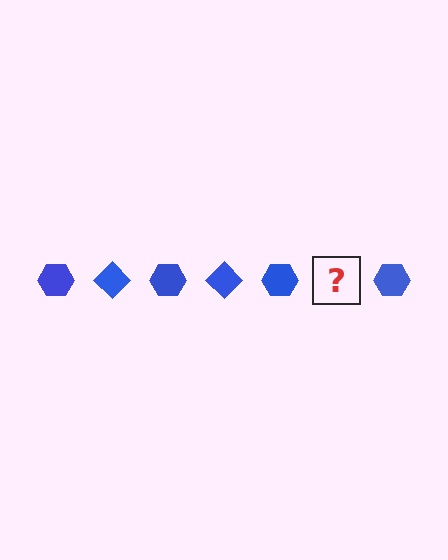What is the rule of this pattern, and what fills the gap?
The rule is that the pattern cycles through hexagon, diamond shapes in blue. The gap should be filled with a blue diamond.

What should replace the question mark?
The question mark should be replaced with a blue diamond.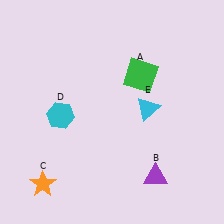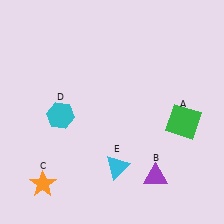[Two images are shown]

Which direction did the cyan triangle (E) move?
The cyan triangle (E) moved down.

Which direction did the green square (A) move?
The green square (A) moved down.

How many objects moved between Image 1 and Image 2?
2 objects moved between the two images.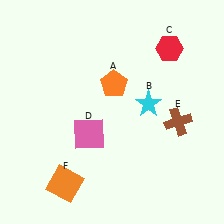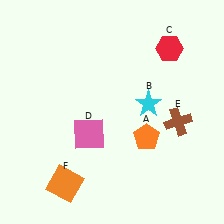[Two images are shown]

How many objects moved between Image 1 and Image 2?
1 object moved between the two images.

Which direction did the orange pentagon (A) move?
The orange pentagon (A) moved down.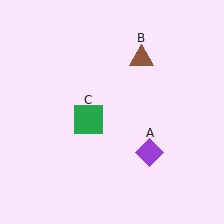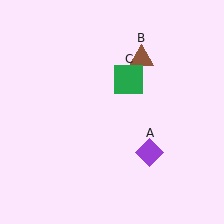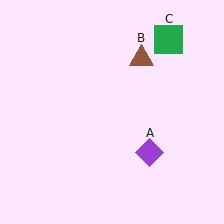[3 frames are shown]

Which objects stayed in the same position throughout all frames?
Purple diamond (object A) and brown triangle (object B) remained stationary.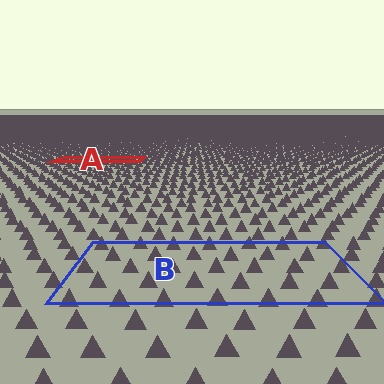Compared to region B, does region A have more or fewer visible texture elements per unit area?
Region A has more texture elements per unit area — they are packed more densely because it is farther away.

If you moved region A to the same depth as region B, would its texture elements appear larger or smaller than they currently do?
They would appear larger. At a closer depth, the same texture elements are projected at a bigger on-screen size.